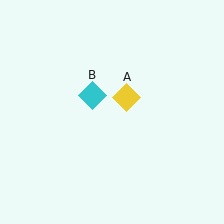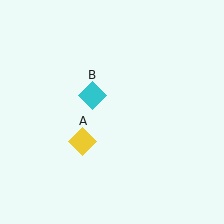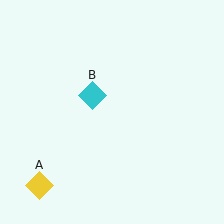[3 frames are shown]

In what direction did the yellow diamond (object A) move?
The yellow diamond (object A) moved down and to the left.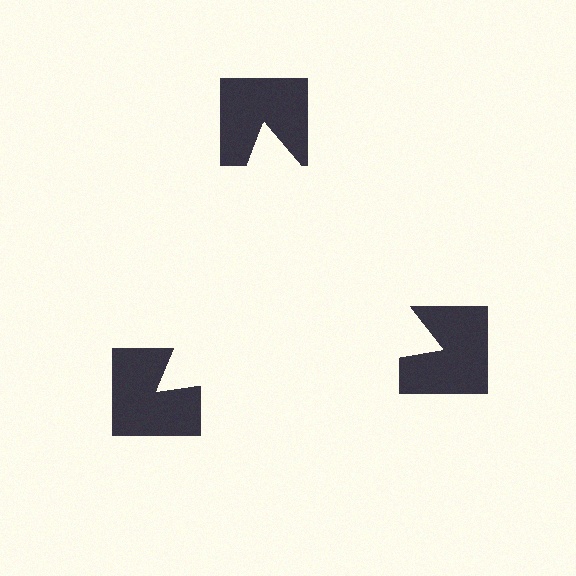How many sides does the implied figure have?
3 sides.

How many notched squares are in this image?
There are 3 — one at each vertex of the illusory triangle.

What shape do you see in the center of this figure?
An illusory triangle — its edges are inferred from the aligned wedge cuts in the notched squares, not physically drawn.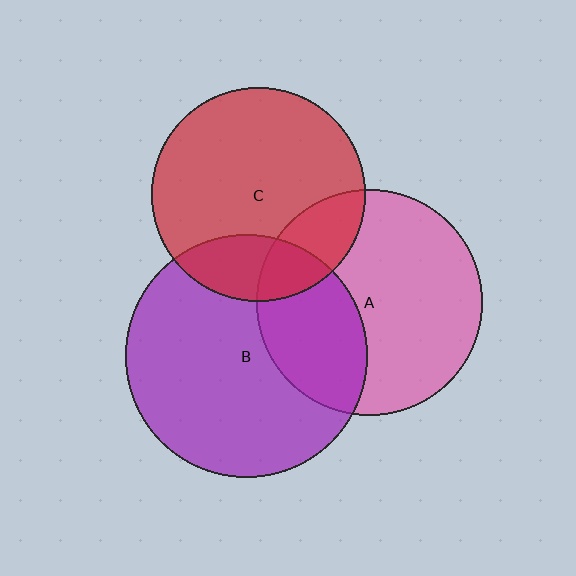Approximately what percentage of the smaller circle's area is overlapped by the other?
Approximately 20%.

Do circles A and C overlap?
Yes.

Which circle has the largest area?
Circle B (purple).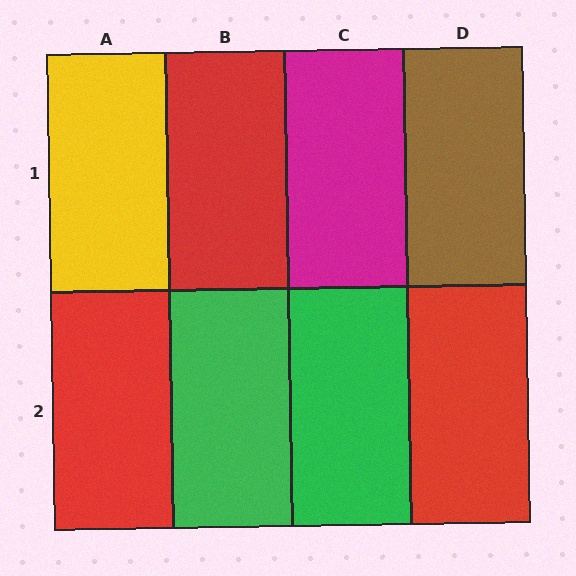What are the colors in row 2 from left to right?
Red, green, green, red.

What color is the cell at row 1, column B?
Red.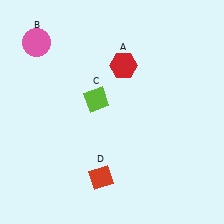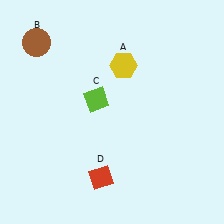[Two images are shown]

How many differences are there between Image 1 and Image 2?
There are 2 differences between the two images.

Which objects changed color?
A changed from red to yellow. B changed from pink to brown.